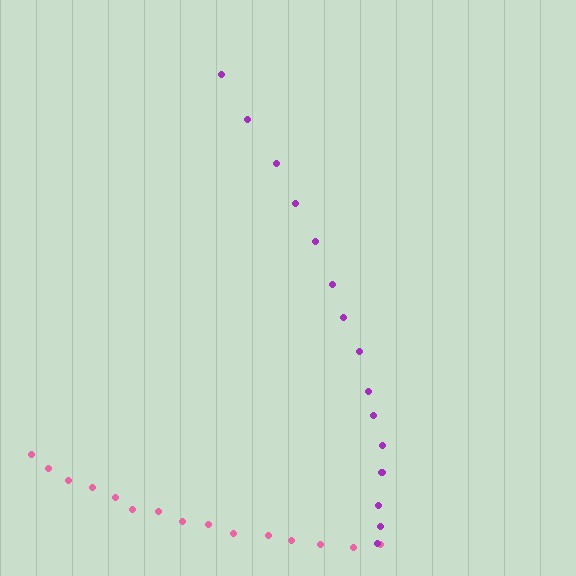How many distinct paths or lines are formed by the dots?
There are 2 distinct paths.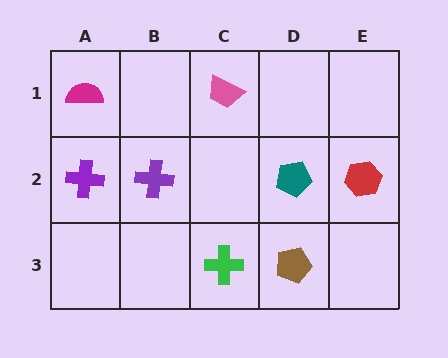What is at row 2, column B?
A purple cross.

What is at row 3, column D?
A brown pentagon.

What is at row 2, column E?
A red hexagon.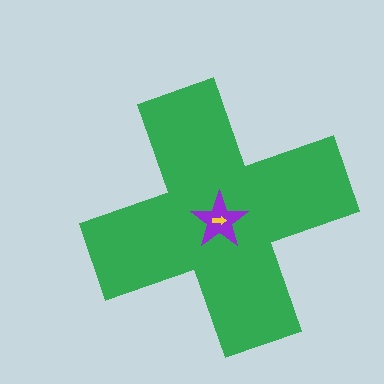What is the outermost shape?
The green cross.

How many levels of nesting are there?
3.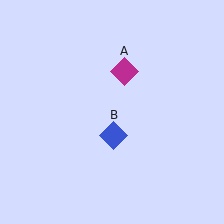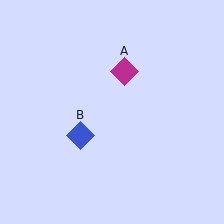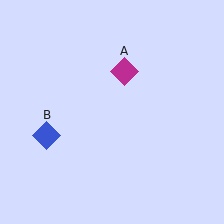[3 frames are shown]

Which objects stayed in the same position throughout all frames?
Magenta diamond (object A) remained stationary.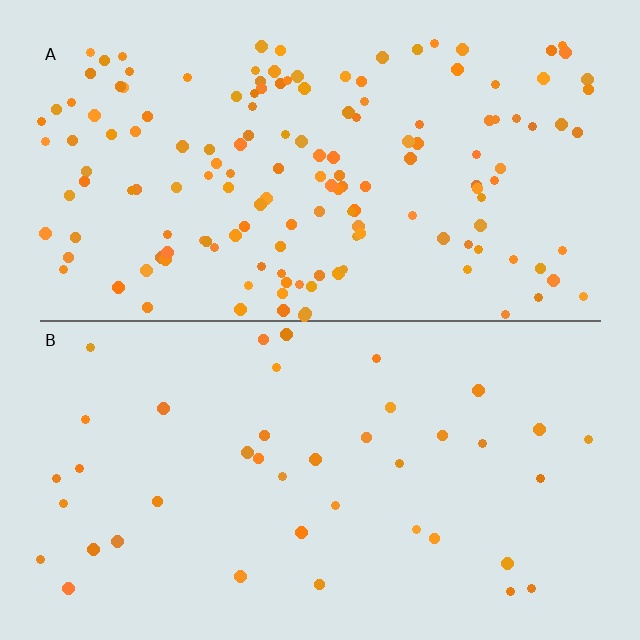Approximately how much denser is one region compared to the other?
Approximately 3.7× — region A over region B.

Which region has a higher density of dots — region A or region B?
A (the top).